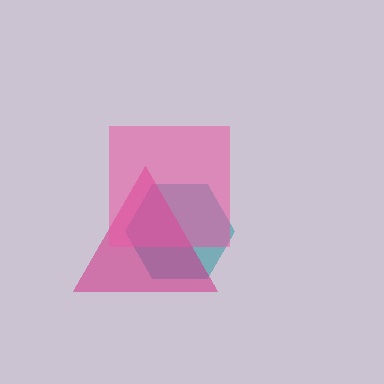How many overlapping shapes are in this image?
There are 3 overlapping shapes in the image.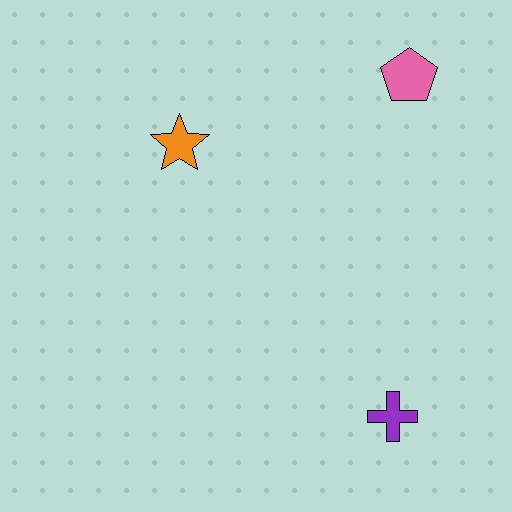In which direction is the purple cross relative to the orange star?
The purple cross is below the orange star.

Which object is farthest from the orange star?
The purple cross is farthest from the orange star.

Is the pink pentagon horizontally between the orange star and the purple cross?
No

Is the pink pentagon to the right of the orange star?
Yes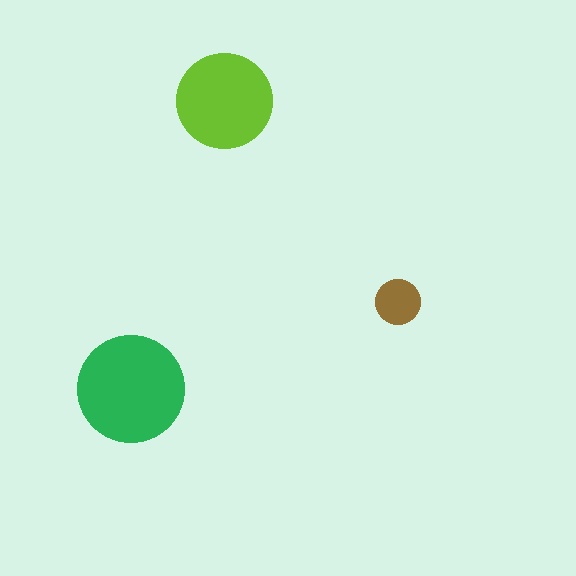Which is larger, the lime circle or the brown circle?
The lime one.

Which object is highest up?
The lime circle is topmost.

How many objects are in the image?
There are 3 objects in the image.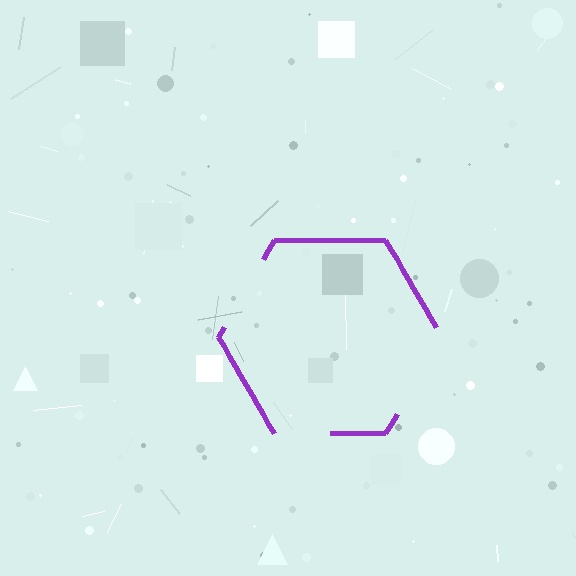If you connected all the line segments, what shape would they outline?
They would outline a hexagon.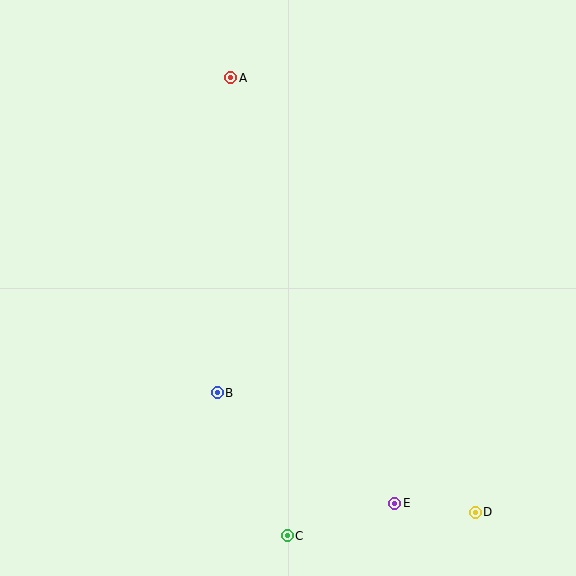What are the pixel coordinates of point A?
Point A is at (231, 78).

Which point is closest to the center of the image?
Point B at (217, 393) is closest to the center.